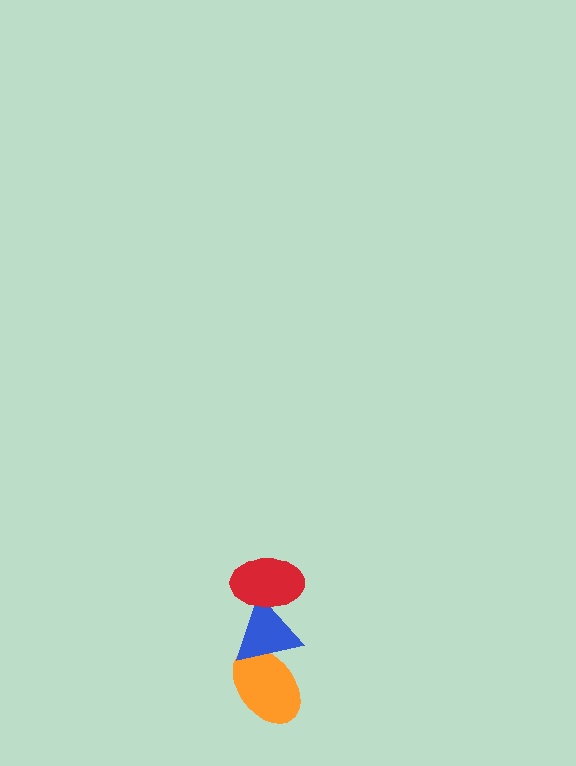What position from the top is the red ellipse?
The red ellipse is 1st from the top.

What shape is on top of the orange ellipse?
The blue triangle is on top of the orange ellipse.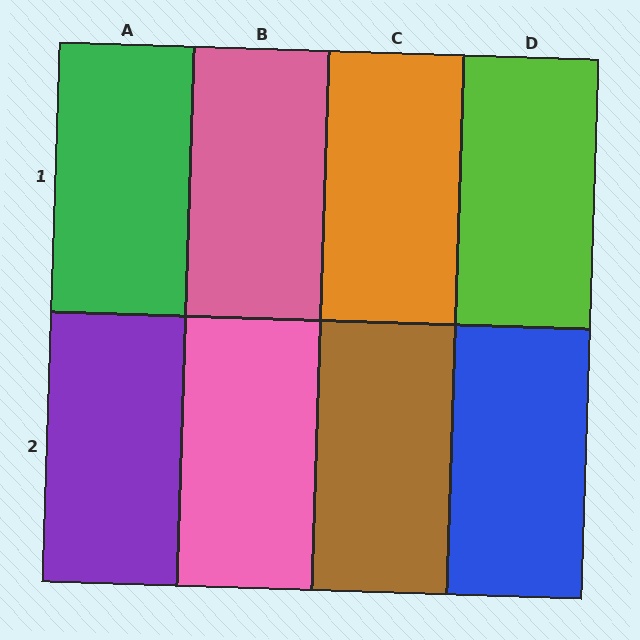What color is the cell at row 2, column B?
Pink.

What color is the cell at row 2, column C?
Brown.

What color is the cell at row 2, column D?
Blue.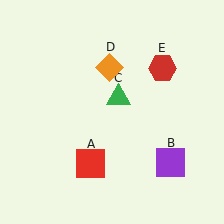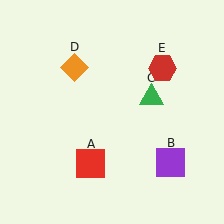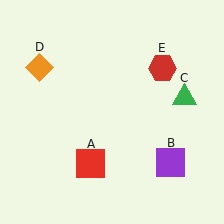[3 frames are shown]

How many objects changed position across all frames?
2 objects changed position: green triangle (object C), orange diamond (object D).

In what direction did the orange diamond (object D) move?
The orange diamond (object D) moved left.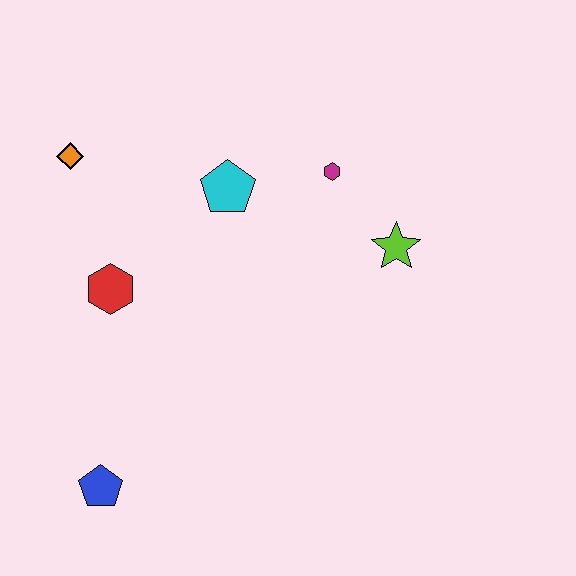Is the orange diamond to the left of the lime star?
Yes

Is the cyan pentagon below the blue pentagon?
No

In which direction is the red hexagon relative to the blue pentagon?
The red hexagon is above the blue pentagon.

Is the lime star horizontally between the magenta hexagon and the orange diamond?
No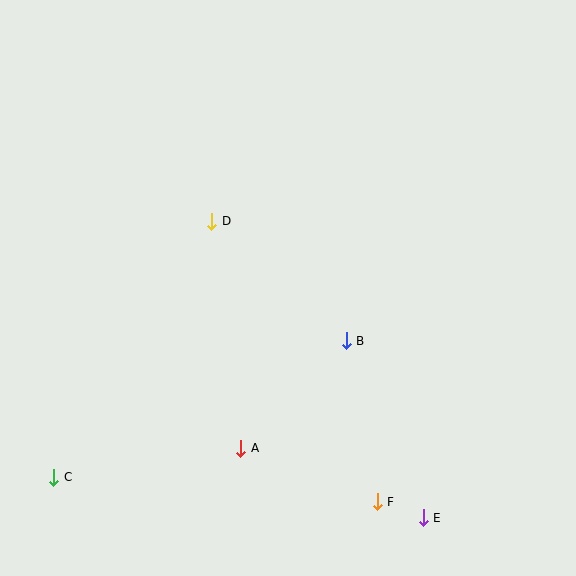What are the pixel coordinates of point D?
Point D is at (212, 221).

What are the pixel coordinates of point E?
Point E is at (423, 518).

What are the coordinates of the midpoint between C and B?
The midpoint between C and B is at (200, 409).